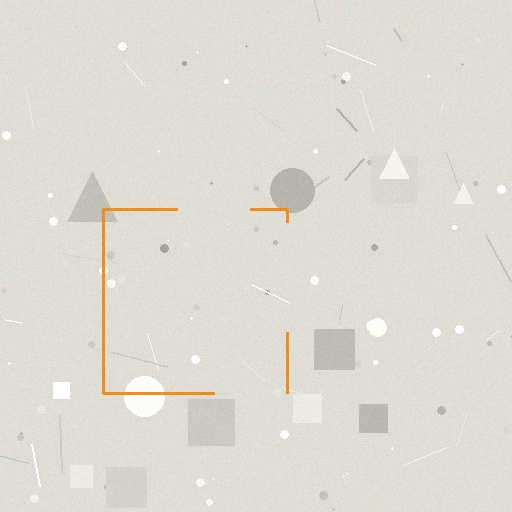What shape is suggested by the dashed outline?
The dashed outline suggests a square.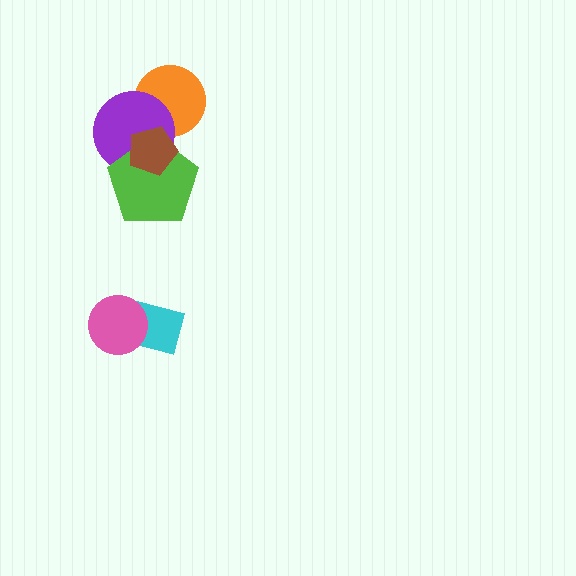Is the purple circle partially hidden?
Yes, it is partially covered by another shape.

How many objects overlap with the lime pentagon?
2 objects overlap with the lime pentagon.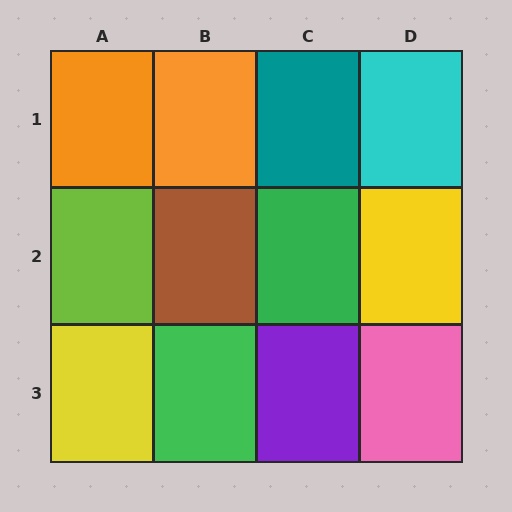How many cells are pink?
1 cell is pink.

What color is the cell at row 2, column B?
Brown.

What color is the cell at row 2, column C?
Green.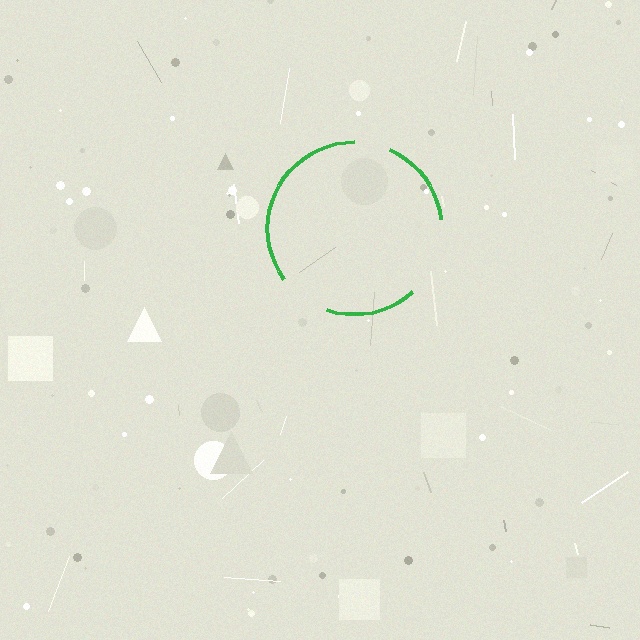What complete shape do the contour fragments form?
The contour fragments form a circle.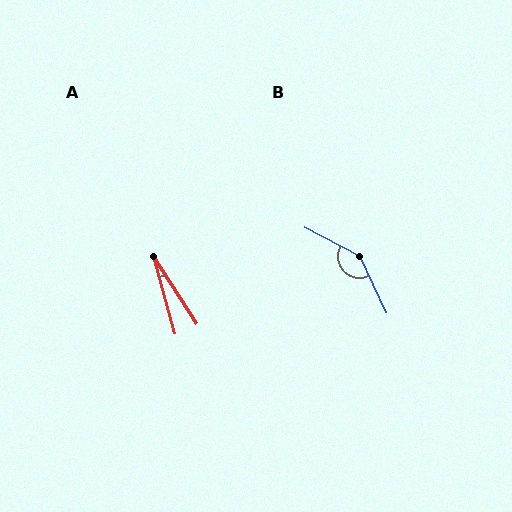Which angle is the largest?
B, at approximately 143 degrees.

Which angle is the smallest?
A, at approximately 18 degrees.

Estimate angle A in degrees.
Approximately 18 degrees.